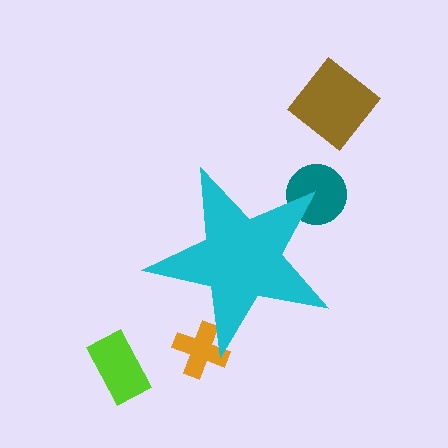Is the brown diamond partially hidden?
No, the brown diamond is fully visible.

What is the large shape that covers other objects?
A cyan star.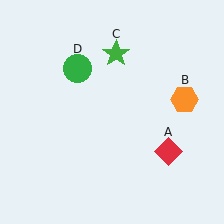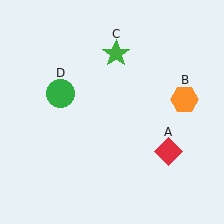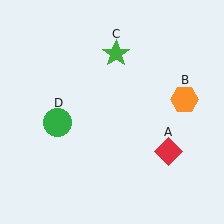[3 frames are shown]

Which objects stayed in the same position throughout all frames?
Red diamond (object A) and orange hexagon (object B) and green star (object C) remained stationary.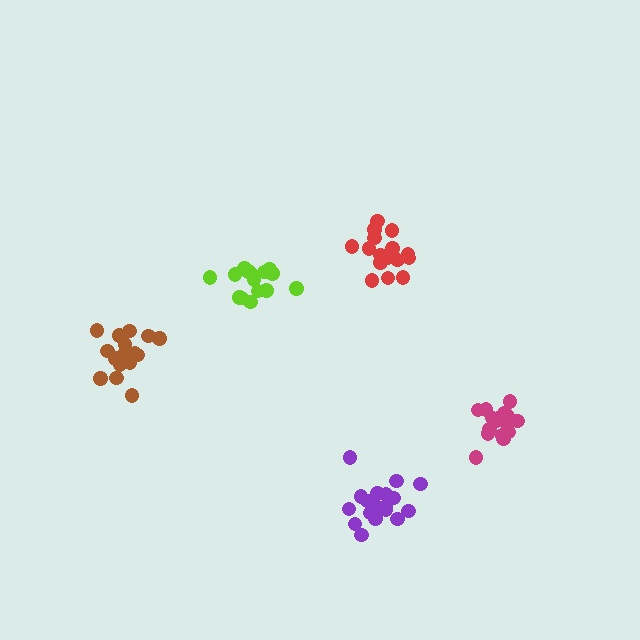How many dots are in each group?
Group 1: 17 dots, Group 2: 15 dots, Group 3: 18 dots, Group 4: 17 dots, Group 5: 18 dots (85 total).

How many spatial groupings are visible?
There are 5 spatial groupings.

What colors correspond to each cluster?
The clusters are colored: red, lime, purple, brown, magenta.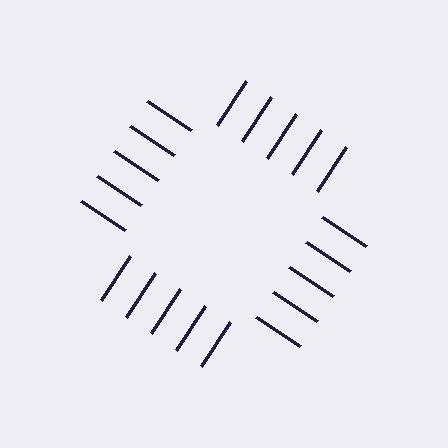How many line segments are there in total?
20 — 5 along each of the 4 edges.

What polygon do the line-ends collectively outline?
An illusory square — the line segments terminate on its edges but no continuous stroke is drawn.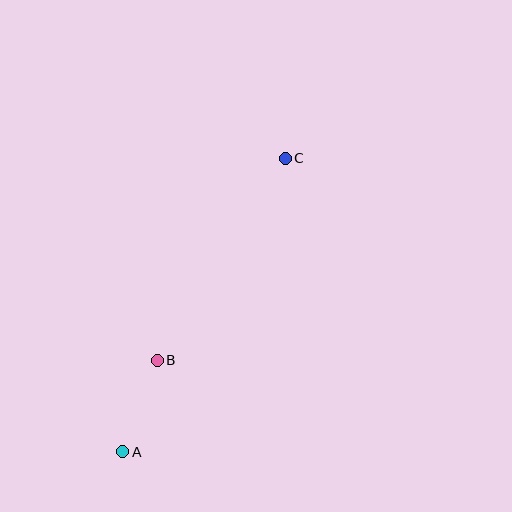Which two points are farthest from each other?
Points A and C are farthest from each other.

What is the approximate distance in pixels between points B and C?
The distance between B and C is approximately 239 pixels.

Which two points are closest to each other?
Points A and B are closest to each other.